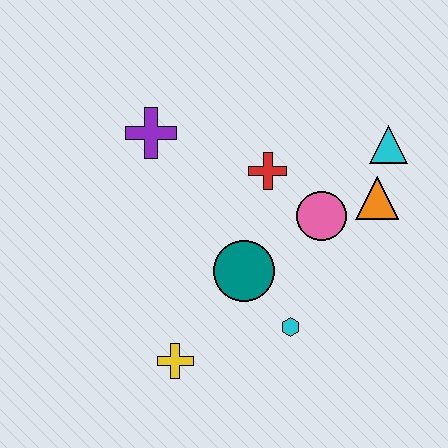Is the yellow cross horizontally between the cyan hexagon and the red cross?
No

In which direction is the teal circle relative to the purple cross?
The teal circle is below the purple cross.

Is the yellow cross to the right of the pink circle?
No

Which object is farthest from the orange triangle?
The yellow cross is farthest from the orange triangle.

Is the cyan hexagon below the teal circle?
Yes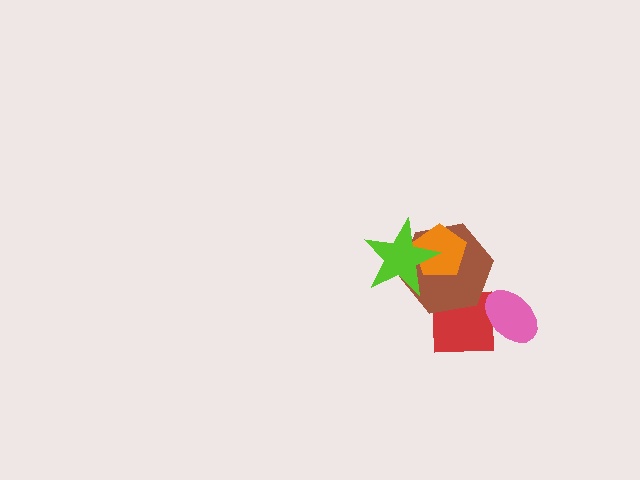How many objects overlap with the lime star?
2 objects overlap with the lime star.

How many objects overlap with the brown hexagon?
3 objects overlap with the brown hexagon.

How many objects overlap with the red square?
2 objects overlap with the red square.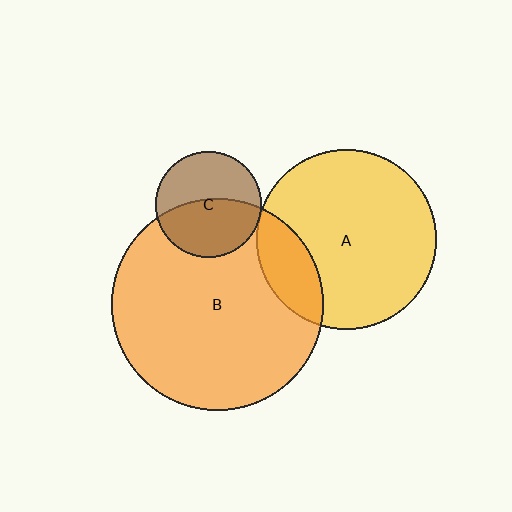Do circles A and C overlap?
Yes.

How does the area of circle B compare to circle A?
Approximately 1.4 times.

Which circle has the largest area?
Circle B (orange).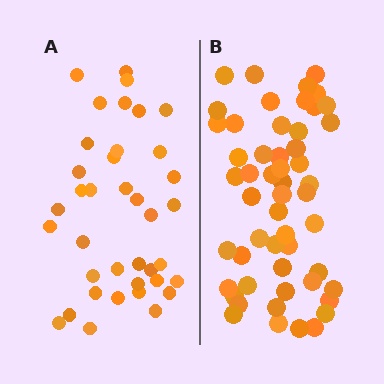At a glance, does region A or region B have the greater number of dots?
Region B (the right region) has more dots.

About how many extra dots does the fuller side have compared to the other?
Region B has approximately 15 more dots than region A.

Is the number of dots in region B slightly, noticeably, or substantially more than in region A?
Region B has noticeably more, but not dramatically so. The ratio is roughly 1.4 to 1.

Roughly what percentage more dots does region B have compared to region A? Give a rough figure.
About 40% more.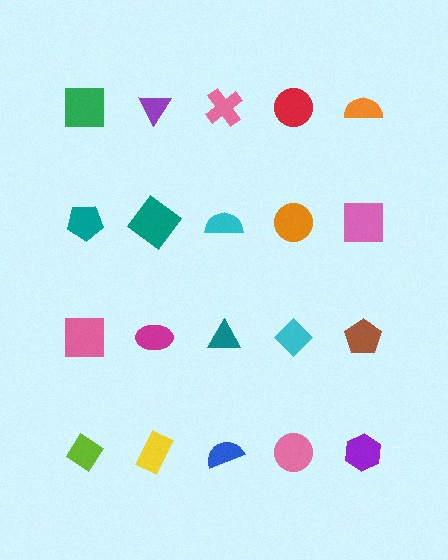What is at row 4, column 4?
A pink circle.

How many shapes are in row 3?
5 shapes.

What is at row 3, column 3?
A teal triangle.